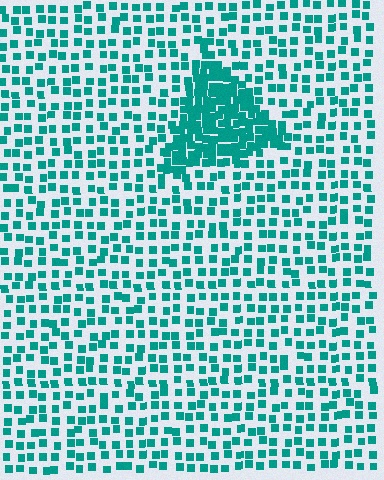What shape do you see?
I see a triangle.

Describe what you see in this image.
The image contains small teal elements arranged at two different densities. A triangle-shaped region is visible where the elements are more densely packed than the surrounding area.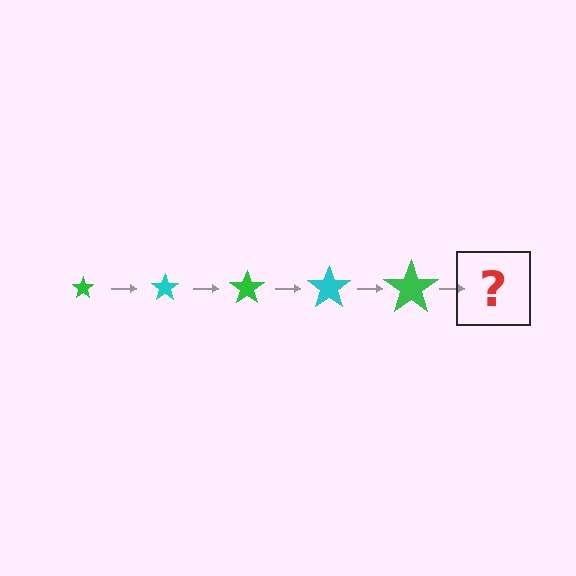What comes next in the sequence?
The next element should be a cyan star, larger than the previous one.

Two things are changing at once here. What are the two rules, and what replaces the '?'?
The two rules are that the star grows larger each step and the color cycles through green and cyan. The '?' should be a cyan star, larger than the previous one.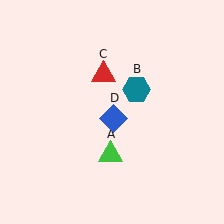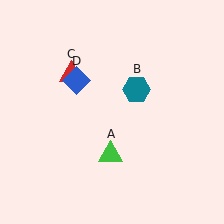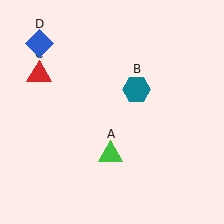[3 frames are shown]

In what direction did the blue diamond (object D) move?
The blue diamond (object D) moved up and to the left.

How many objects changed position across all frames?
2 objects changed position: red triangle (object C), blue diamond (object D).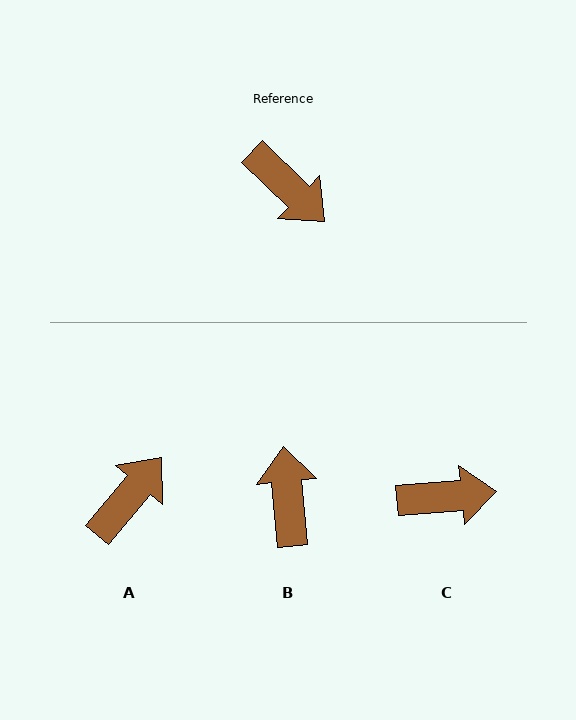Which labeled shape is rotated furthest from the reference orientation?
B, about 140 degrees away.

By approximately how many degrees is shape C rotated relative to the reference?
Approximately 49 degrees counter-clockwise.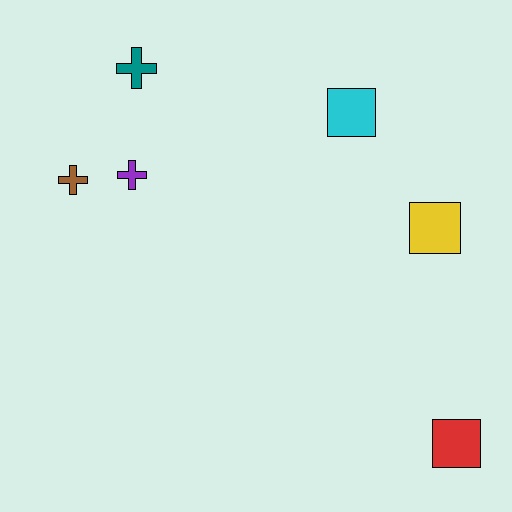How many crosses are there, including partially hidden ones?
There are 3 crosses.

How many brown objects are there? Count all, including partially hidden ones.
There is 1 brown object.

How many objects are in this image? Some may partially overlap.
There are 6 objects.